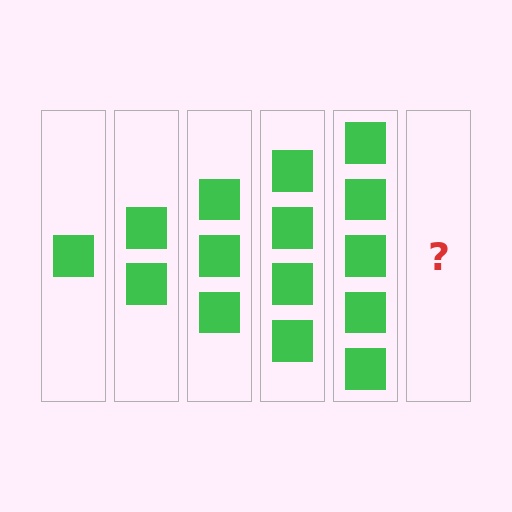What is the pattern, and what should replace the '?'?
The pattern is that each step adds one more square. The '?' should be 6 squares.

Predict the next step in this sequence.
The next step is 6 squares.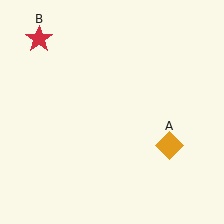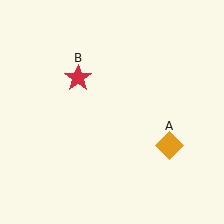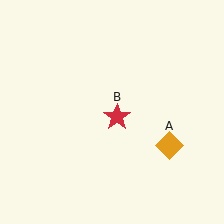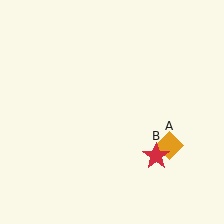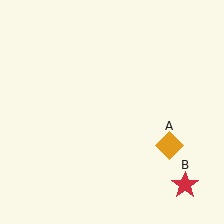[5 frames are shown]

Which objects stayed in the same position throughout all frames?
Orange diamond (object A) remained stationary.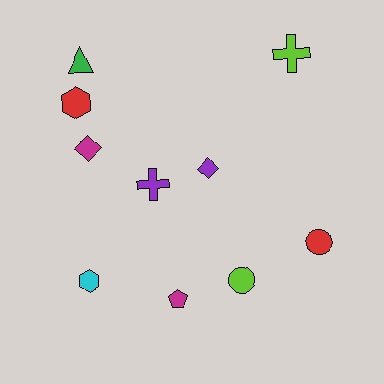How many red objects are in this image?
There are 2 red objects.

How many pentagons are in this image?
There is 1 pentagon.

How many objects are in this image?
There are 10 objects.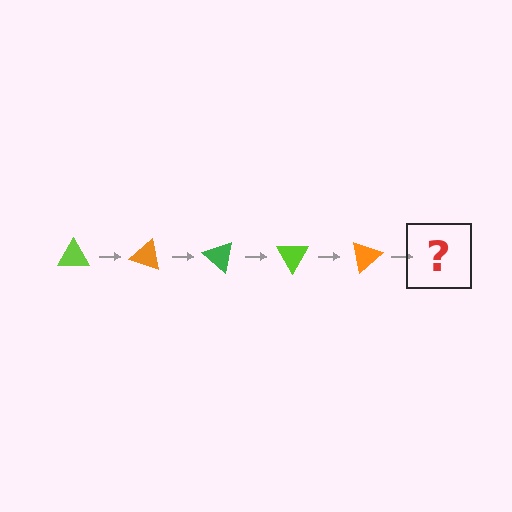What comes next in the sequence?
The next element should be a green triangle, rotated 100 degrees from the start.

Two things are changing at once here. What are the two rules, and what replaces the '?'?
The two rules are that it rotates 20 degrees each step and the color cycles through lime, orange, and green. The '?' should be a green triangle, rotated 100 degrees from the start.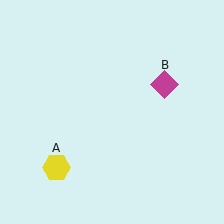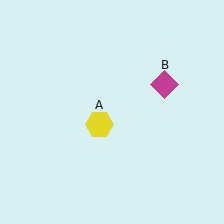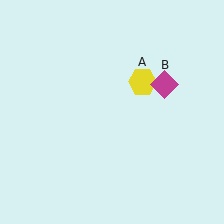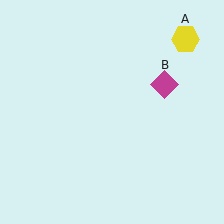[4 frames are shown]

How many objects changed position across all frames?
1 object changed position: yellow hexagon (object A).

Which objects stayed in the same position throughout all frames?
Magenta diamond (object B) remained stationary.